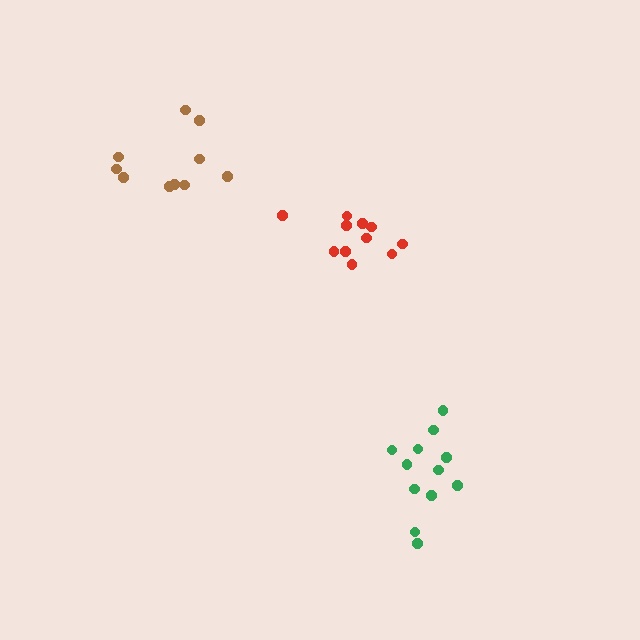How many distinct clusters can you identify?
There are 3 distinct clusters.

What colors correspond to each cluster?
The clusters are colored: brown, red, green.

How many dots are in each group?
Group 1: 10 dots, Group 2: 11 dots, Group 3: 12 dots (33 total).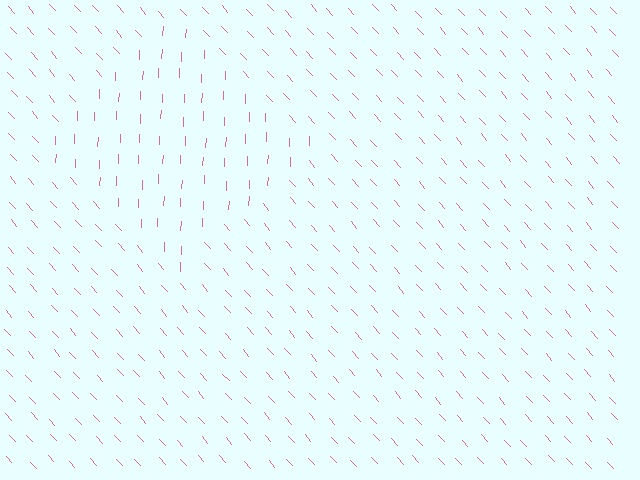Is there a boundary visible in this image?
Yes, there is a texture boundary formed by a change in line orientation.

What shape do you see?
I see a diamond.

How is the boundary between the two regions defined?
The boundary is defined purely by a change in line orientation (approximately 45 degrees difference). All lines are the same color and thickness.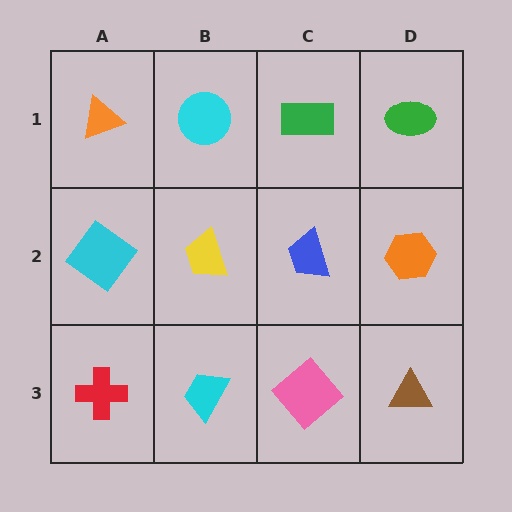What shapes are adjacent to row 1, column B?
A yellow trapezoid (row 2, column B), an orange triangle (row 1, column A), a green rectangle (row 1, column C).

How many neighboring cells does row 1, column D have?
2.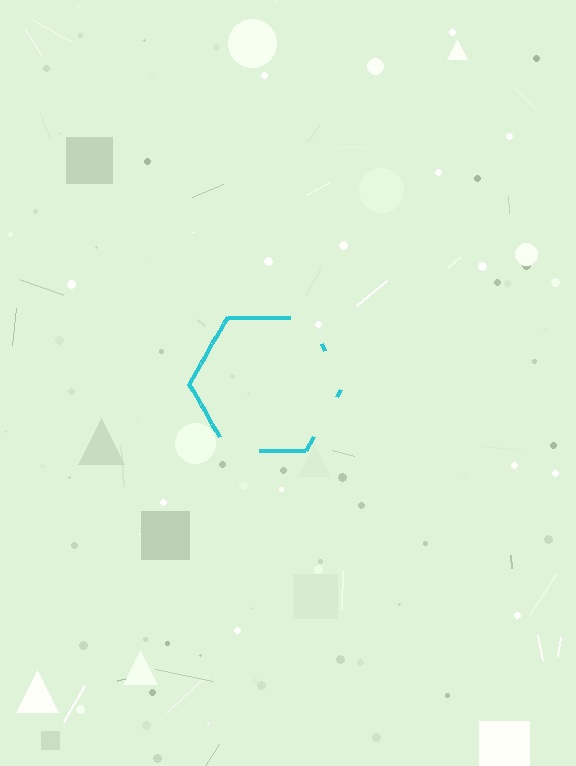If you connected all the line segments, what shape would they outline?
They would outline a hexagon.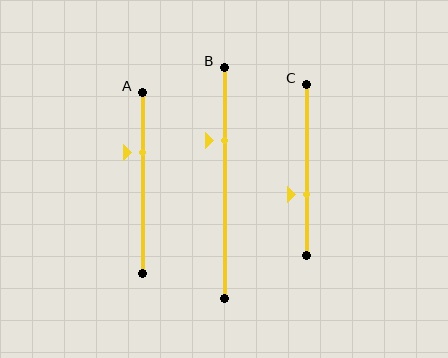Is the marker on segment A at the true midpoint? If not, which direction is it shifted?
No, the marker on segment A is shifted upward by about 17% of the segment length.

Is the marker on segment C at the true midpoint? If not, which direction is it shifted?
No, the marker on segment C is shifted downward by about 14% of the segment length.